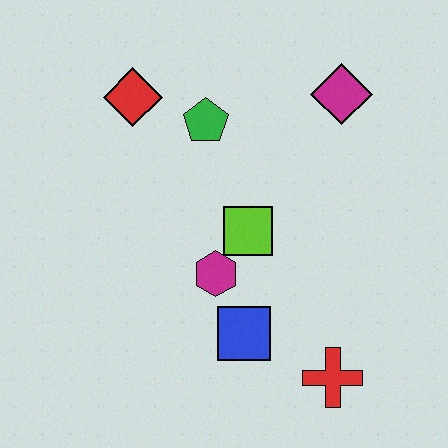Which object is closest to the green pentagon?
The red diamond is closest to the green pentagon.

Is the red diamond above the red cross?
Yes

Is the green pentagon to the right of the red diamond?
Yes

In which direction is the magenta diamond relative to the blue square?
The magenta diamond is above the blue square.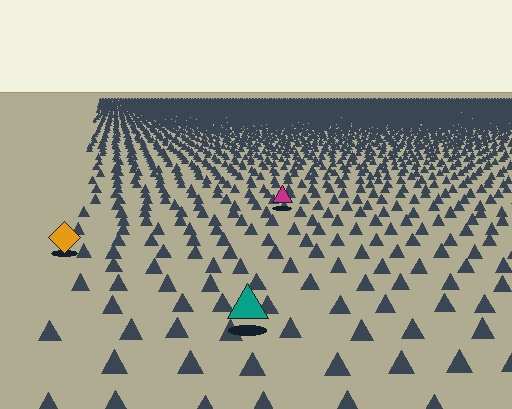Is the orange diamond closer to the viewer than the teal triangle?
No. The teal triangle is closer — you can tell from the texture gradient: the ground texture is coarser near it.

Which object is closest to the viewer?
The teal triangle is closest. The texture marks near it are larger and more spread out.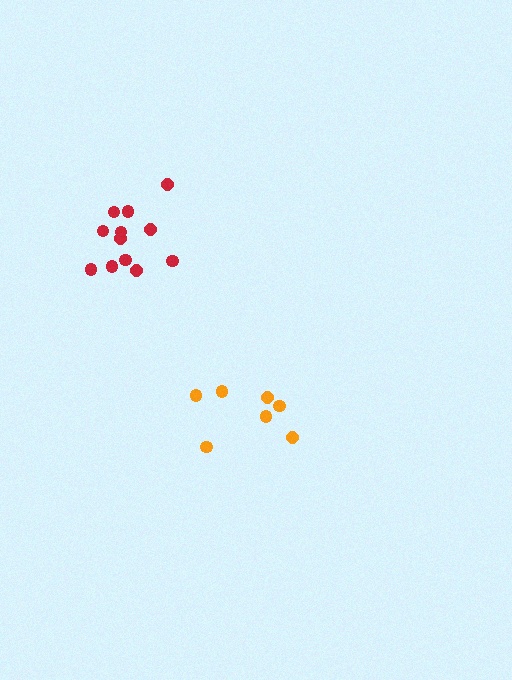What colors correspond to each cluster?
The clusters are colored: red, orange.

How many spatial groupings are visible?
There are 2 spatial groupings.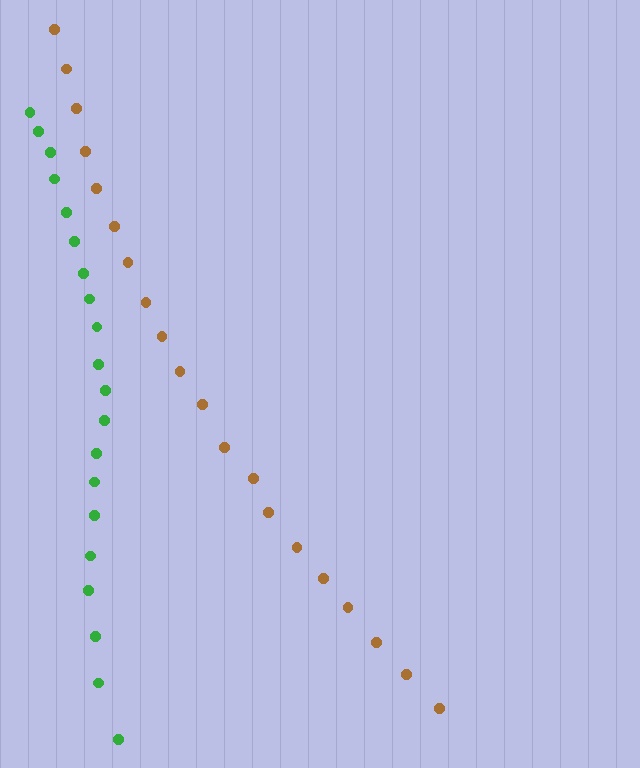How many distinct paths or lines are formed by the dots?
There are 2 distinct paths.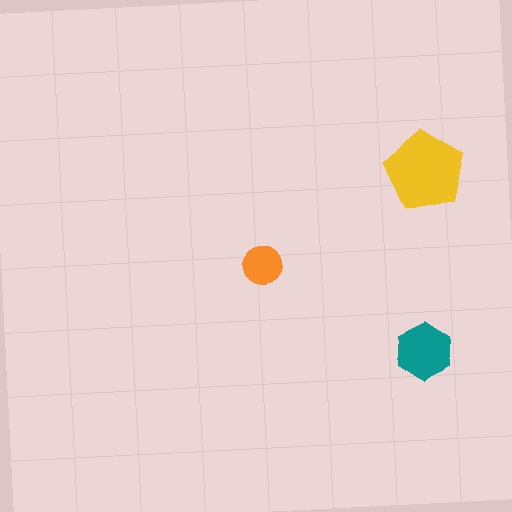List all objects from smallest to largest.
The orange circle, the teal hexagon, the yellow pentagon.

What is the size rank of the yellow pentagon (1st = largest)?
1st.